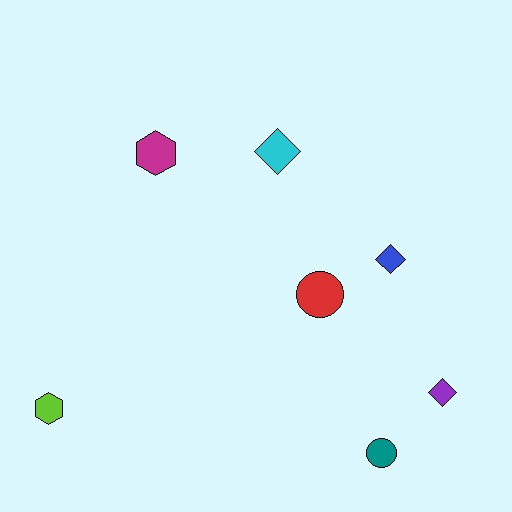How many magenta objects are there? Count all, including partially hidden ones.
There is 1 magenta object.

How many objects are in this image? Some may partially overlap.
There are 7 objects.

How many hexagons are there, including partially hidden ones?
There are 2 hexagons.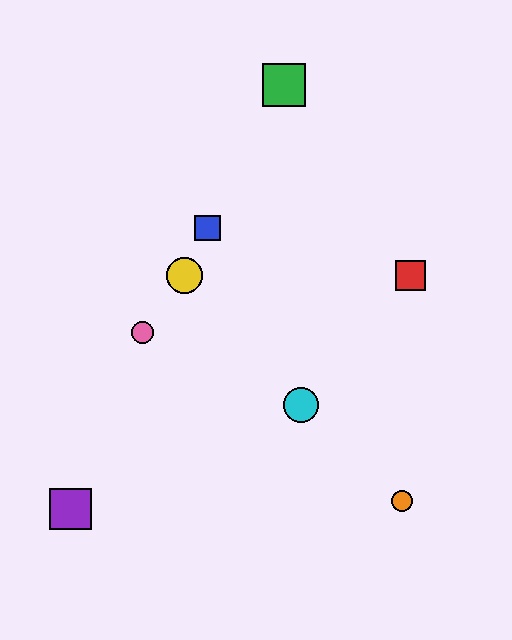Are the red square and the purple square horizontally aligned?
No, the red square is at y≈275 and the purple square is at y≈509.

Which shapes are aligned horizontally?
The red square, the yellow circle are aligned horizontally.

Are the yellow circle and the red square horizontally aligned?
Yes, both are at y≈275.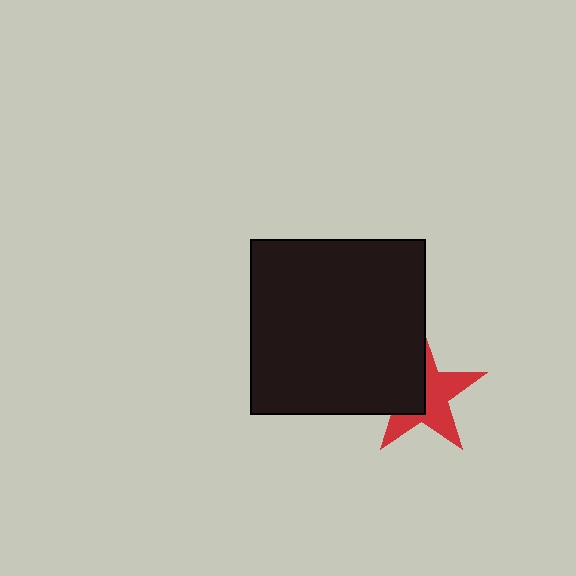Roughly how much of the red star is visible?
About half of it is visible (roughly 56%).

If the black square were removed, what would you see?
You would see the complete red star.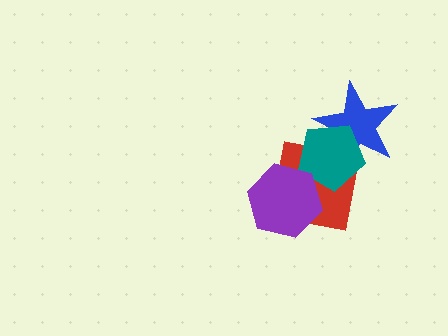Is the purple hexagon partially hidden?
No, no other shape covers it.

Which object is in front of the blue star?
The teal pentagon is in front of the blue star.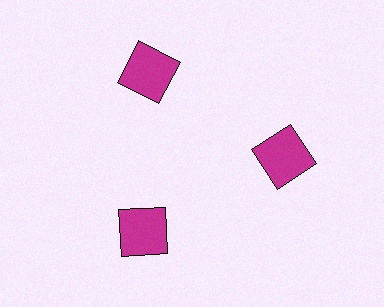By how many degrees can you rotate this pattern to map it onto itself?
The pattern maps onto itself every 120 degrees of rotation.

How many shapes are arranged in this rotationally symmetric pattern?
There are 3 shapes, arranged in 3 groups of 1.